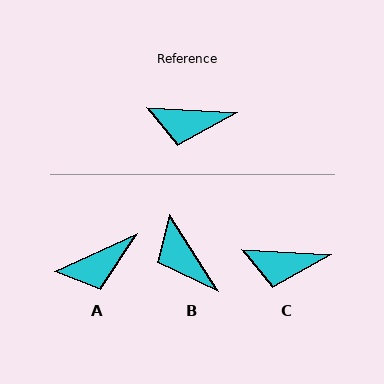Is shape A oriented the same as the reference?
No, it is off by about 28 degrees.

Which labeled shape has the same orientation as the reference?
C.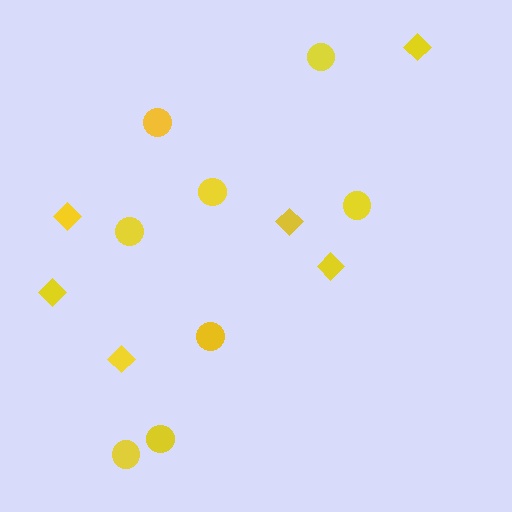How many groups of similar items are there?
There are 2 groups: one group of circles (8) and one group of diamonds (6).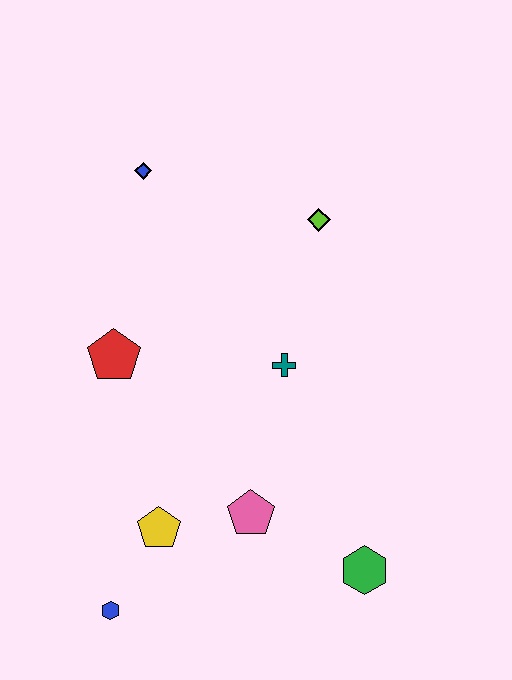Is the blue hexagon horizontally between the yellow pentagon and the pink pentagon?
No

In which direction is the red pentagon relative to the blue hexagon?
The red pentagon is above the blue hexagon.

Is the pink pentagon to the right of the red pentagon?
Yes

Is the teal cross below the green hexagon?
No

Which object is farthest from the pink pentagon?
The blue diamond is farthest from the pink pentagon.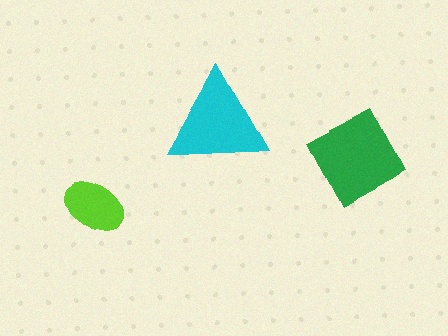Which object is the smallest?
The lime ellipse.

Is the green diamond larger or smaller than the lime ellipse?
Larger.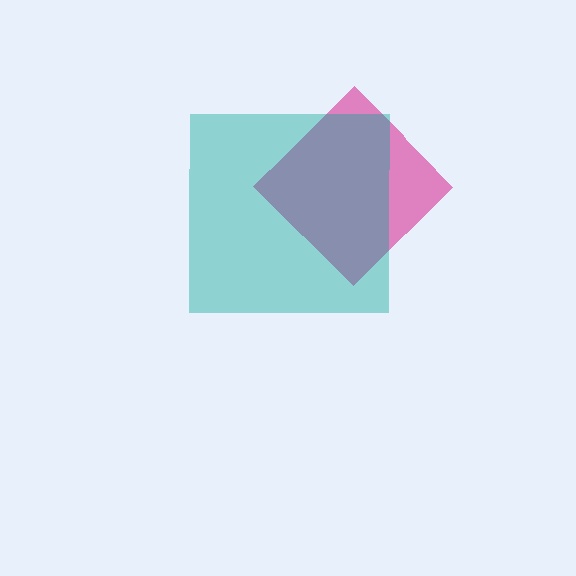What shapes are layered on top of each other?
The layered shapes are: a magenta diamond, a teal square.